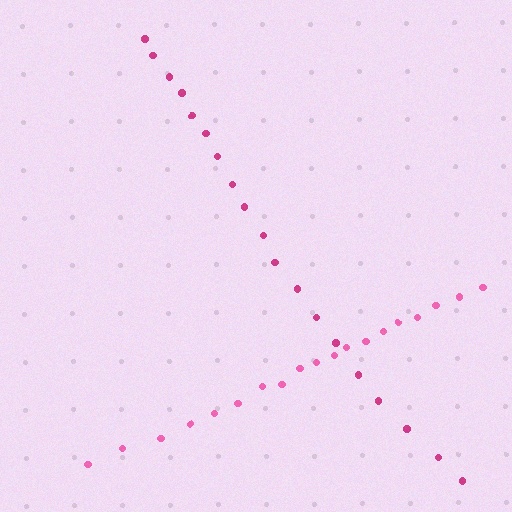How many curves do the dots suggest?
There are 2 distinct paths.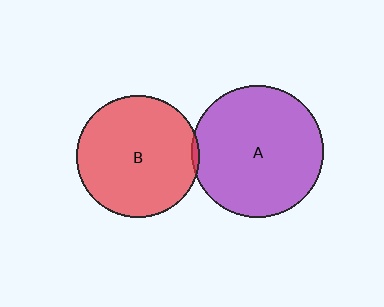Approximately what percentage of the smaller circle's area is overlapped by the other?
Approximately 5%.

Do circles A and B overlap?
Yes.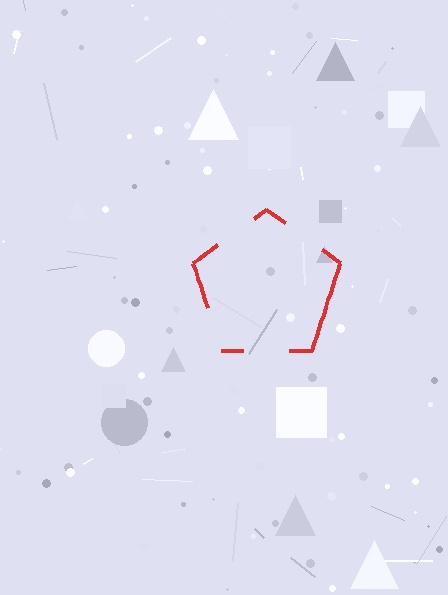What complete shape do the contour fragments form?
The contour fragments form a pentagon.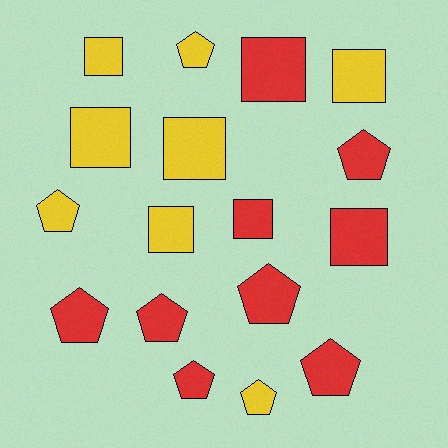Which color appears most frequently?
Red, with 9 objects.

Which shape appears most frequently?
Pentagon, with 9 objects.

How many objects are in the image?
There are 17 objects.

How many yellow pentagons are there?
There are 3 yellow pentagons.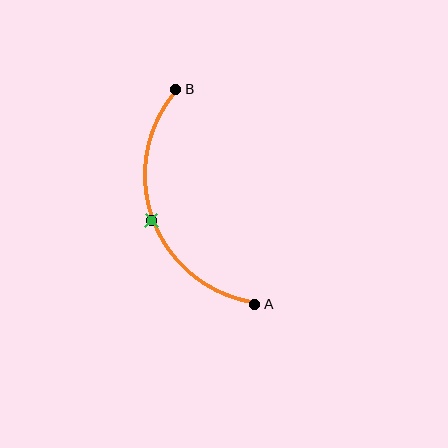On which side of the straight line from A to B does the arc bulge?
The arc bulges to the left of the straight line connecting A and B.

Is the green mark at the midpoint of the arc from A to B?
Yes. The green mark lies on the arc at equal arc-length from both A and B — it is the arc midpoint.